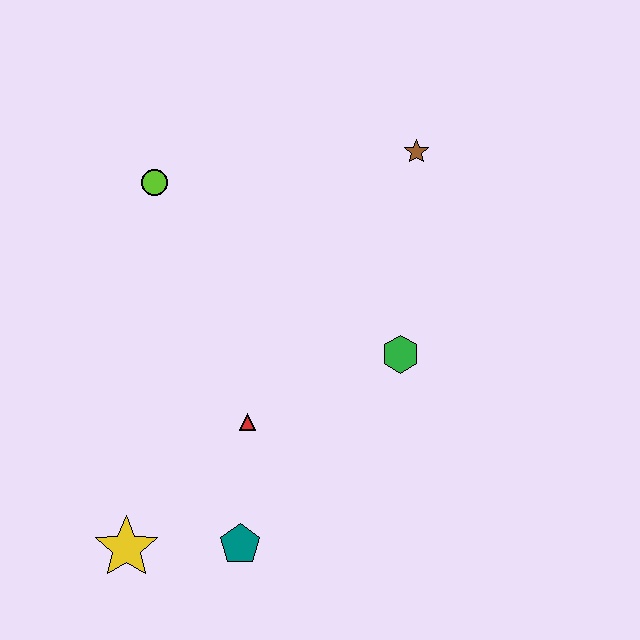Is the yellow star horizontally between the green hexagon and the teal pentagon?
No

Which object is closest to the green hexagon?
The red triangle is closest to the green hexagon.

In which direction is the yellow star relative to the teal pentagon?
The yellow star is to the left of the teal pentagon.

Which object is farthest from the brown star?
The yellow star is farthest from the brown star.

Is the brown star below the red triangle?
No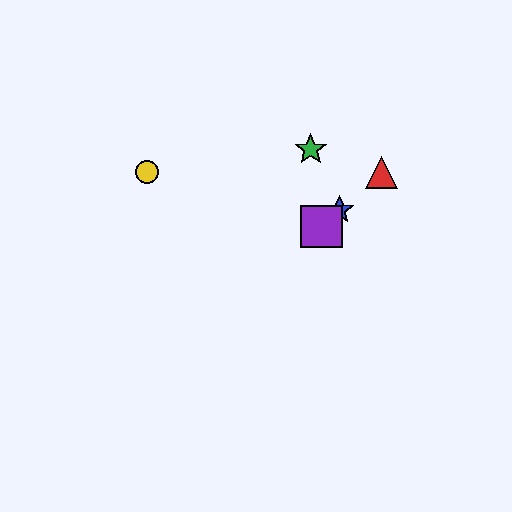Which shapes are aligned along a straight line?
The red triangle, the blue star, the purple square are aligned along a straight line.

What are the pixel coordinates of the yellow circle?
The yellow circle is at (147, 172).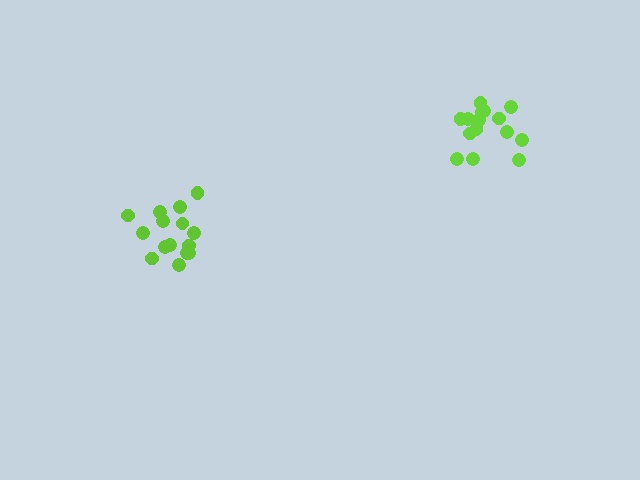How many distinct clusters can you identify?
There are 2 distinct clusters.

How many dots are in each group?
Group 1: 15 dots, Group 2: 16 dots (31 total).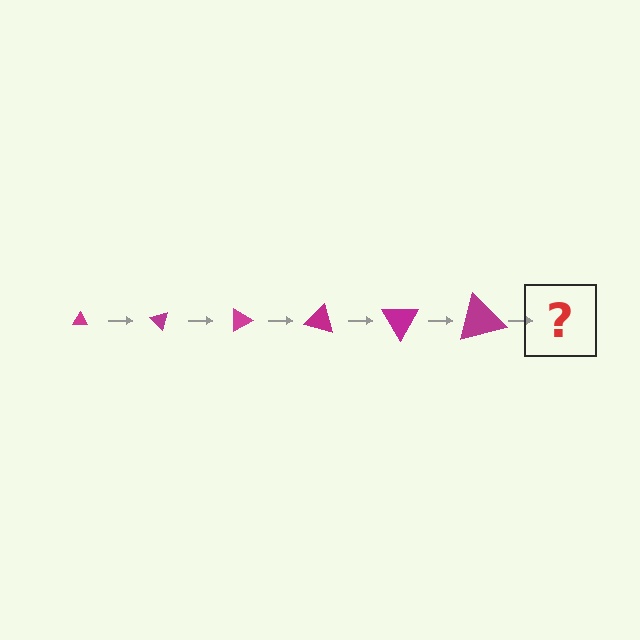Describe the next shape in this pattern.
It should be a triangle, larger than the previous one and rotated 270 degrees from the start.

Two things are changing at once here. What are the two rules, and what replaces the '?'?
The two rules are that the triangle grows larger each step and it rotates 45 degrees each step. The '?' should be a triangle, larger than the previous one and rotated 270 degrees from the start.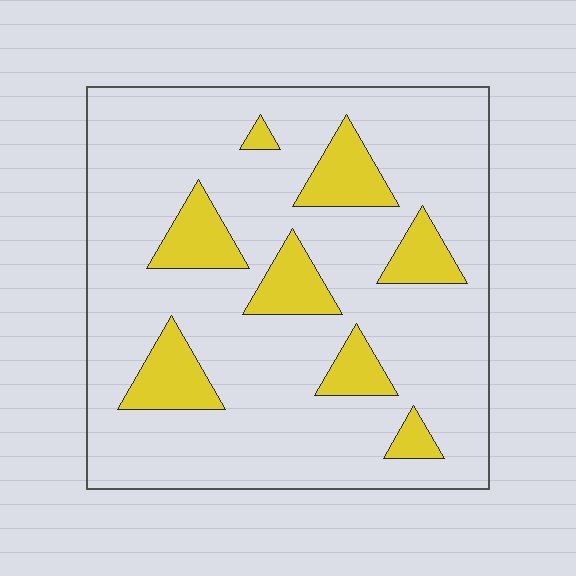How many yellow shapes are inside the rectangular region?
8.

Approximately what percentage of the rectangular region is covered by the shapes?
Approximately 20%.